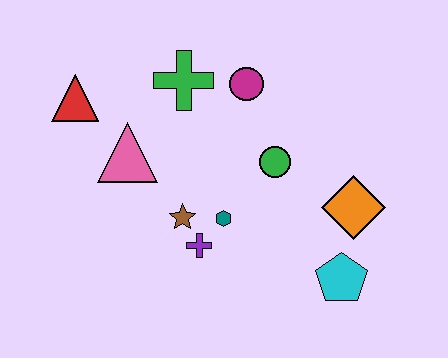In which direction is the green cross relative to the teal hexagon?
The green cross is above the teal hexagon.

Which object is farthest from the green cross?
The cyan pentagon is farthest from the green cross.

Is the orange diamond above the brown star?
Yes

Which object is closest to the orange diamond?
The cyan pentagon is closest to the orange diamond.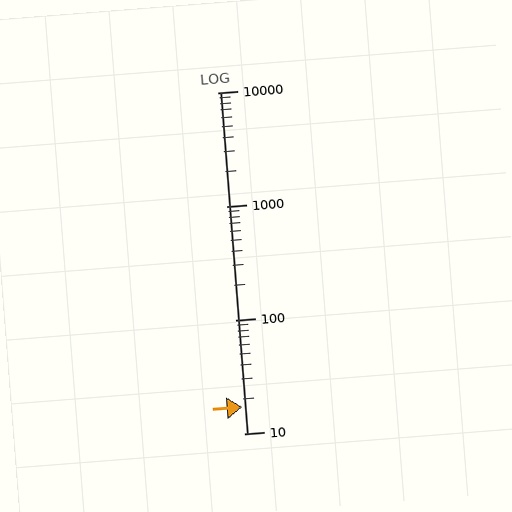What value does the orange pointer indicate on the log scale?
The pointer indicates approximately 17.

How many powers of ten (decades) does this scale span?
The scale spans 3 decades, from 10 to 10000.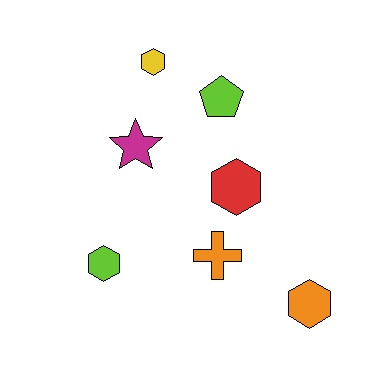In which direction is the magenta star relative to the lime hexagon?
The magenta star is above the lime hexagon.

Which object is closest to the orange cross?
The red hexagon is closest to the orange cross.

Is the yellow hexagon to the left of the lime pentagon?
Yes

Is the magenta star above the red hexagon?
Yes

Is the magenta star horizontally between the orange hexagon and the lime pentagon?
No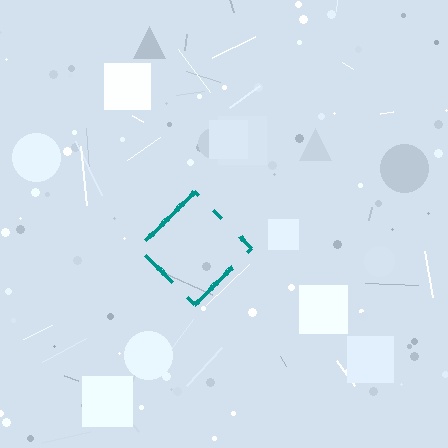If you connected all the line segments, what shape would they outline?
They would outline a diamond.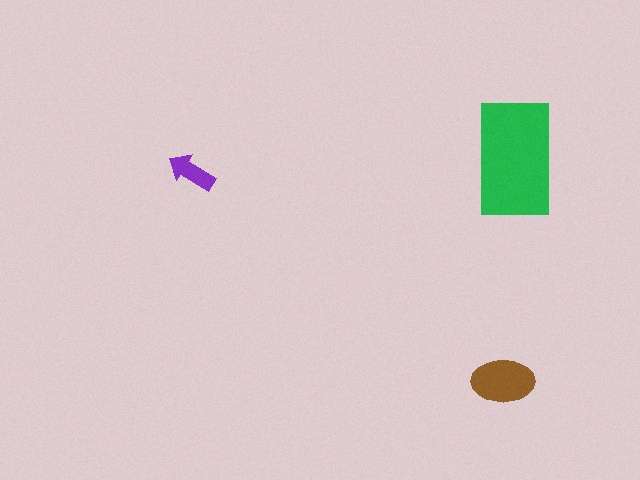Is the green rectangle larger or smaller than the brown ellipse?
Larger.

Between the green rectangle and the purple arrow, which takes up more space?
The green rectangle.